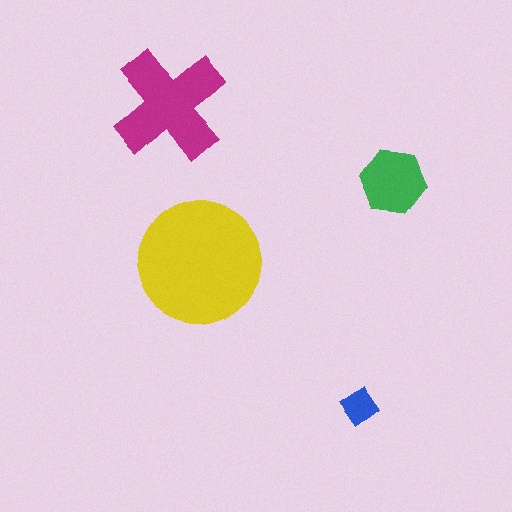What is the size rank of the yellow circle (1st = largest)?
1st.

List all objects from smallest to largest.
The blue diamond, the green hexagon, the magenta cross, the yellow circle.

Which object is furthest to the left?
The magenta cross is leftmost.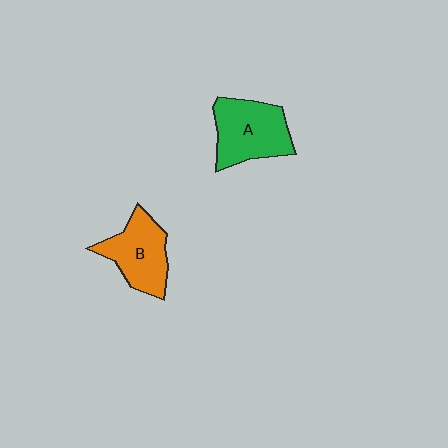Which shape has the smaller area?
Shape B (orange).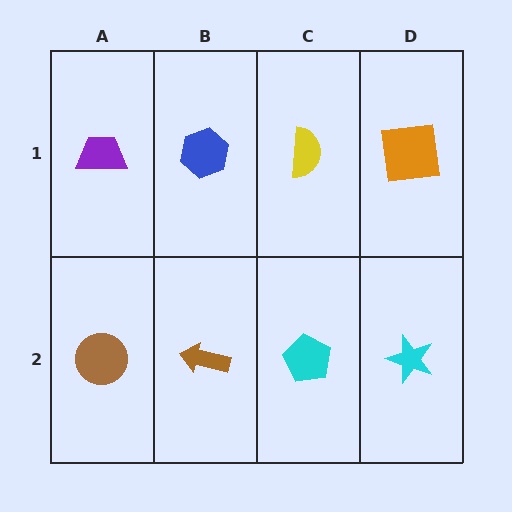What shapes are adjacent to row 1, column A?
A brown circle (row 2, column A), a blue hexagon (row 1, column B).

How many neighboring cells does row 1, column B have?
3.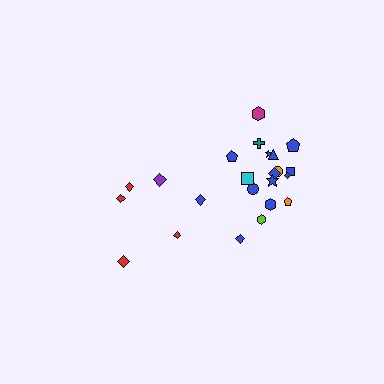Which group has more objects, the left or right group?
The right group.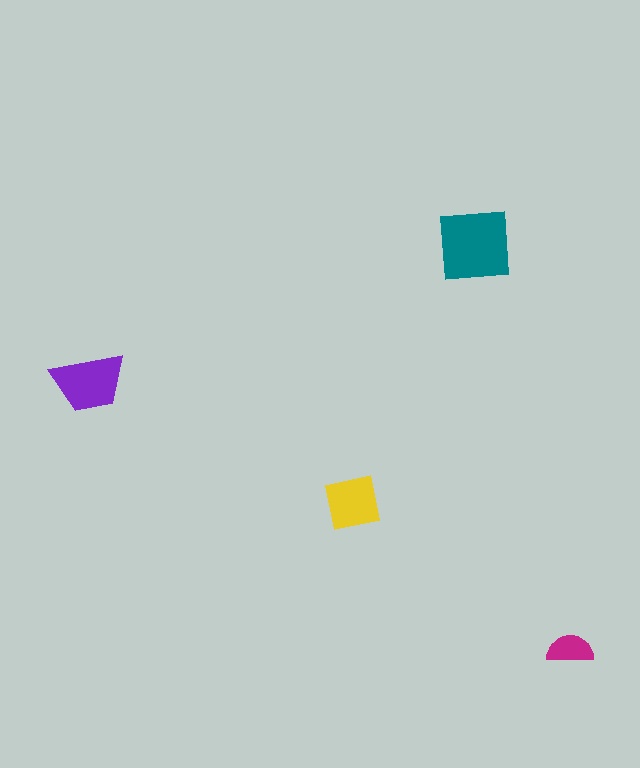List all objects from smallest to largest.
The magenta semicircle, the yellow square, the purple trapezoid, the teal square.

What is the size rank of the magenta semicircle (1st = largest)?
4th.